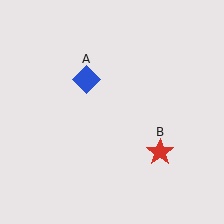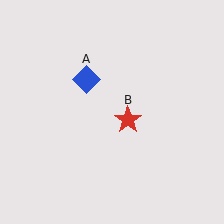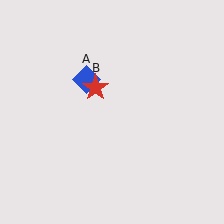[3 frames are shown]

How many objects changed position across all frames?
1 object changed position: red star (object B).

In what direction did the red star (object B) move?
The red star (object B) moved up and to the left.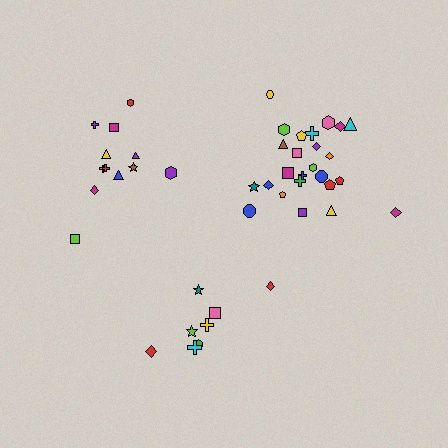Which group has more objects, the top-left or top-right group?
The top-right group.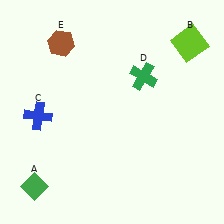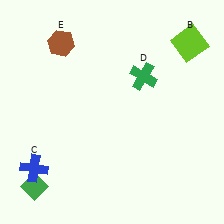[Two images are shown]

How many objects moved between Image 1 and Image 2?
1 object moved between the two images.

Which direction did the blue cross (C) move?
The blue cross (C) moved down.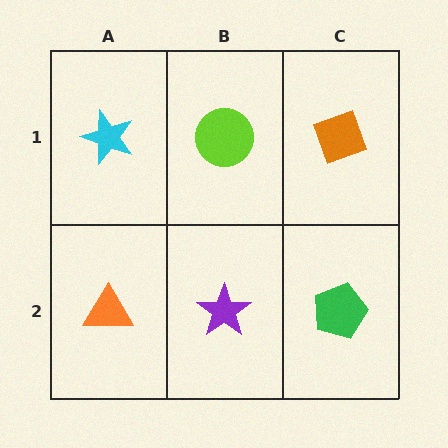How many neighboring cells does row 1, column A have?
2.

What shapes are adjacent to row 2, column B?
A lime circle (row 1, column B), an orange triangle (row 2, column A), a green pentagon (row 2, column C).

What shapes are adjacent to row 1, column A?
An orange triangle (row 2, column A), a lime circle (row 1, column B).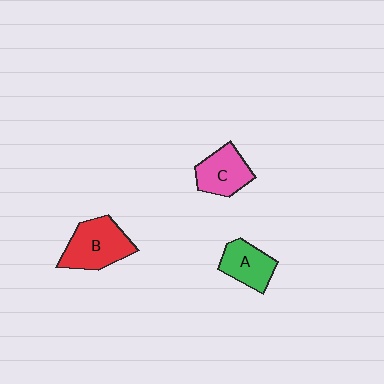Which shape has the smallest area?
Shape A (green).